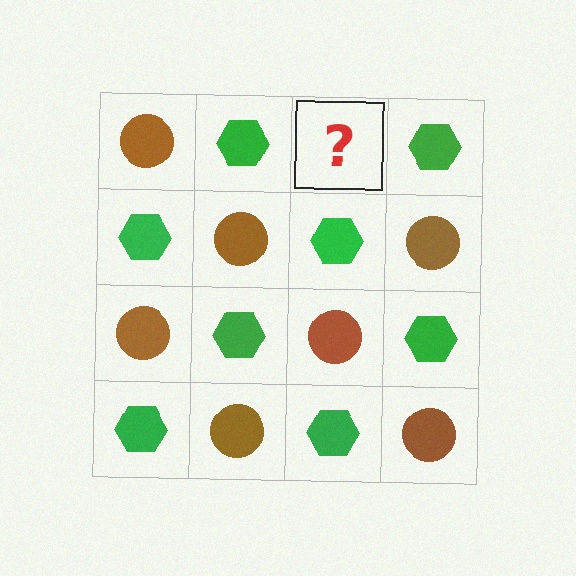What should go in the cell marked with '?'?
The missing cell should contain a brown circle.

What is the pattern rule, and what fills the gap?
The rule is that it alternates brown circle and green hexagon in a checkerboard pattern. The gap should be filled with a brown circle.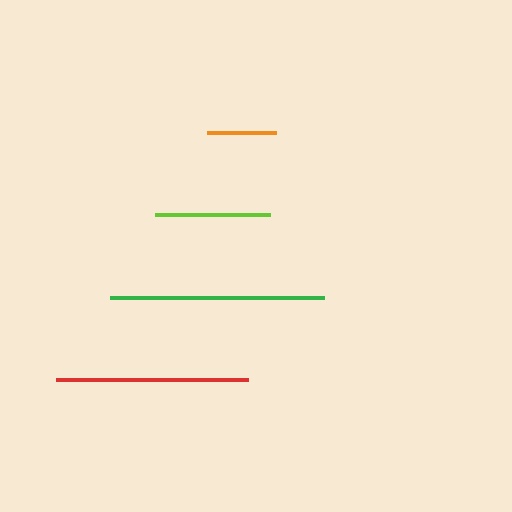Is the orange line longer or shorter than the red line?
The red line is longer than the orange line.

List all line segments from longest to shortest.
From longest to shortest: green, red, lime, orange.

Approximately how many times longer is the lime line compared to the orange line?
The lime line is approximately 1.7 times the length of the orange line.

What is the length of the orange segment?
The orange segment is approximately 69 pixels long.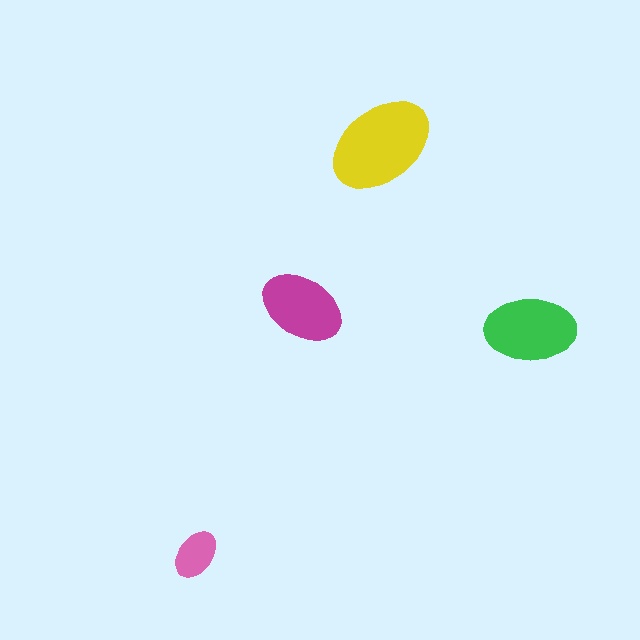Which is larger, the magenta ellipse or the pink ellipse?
The magenta one.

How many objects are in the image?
There are 4 objects in the image.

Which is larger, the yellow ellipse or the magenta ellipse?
The yellow one.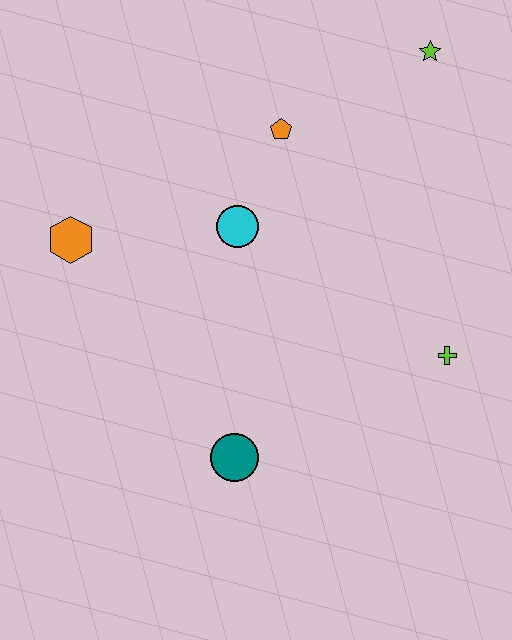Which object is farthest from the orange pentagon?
The teal circle is farthest from the orange pentagon.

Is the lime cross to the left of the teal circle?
No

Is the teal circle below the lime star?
Yes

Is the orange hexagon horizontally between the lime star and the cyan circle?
No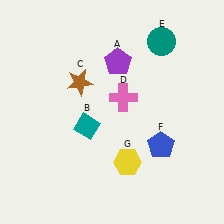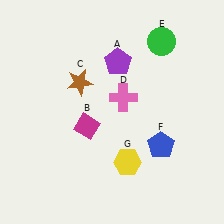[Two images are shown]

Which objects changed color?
B changed from teal to magenta. E changed from teal to green.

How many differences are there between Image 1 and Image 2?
There are 2 differences between the two images.